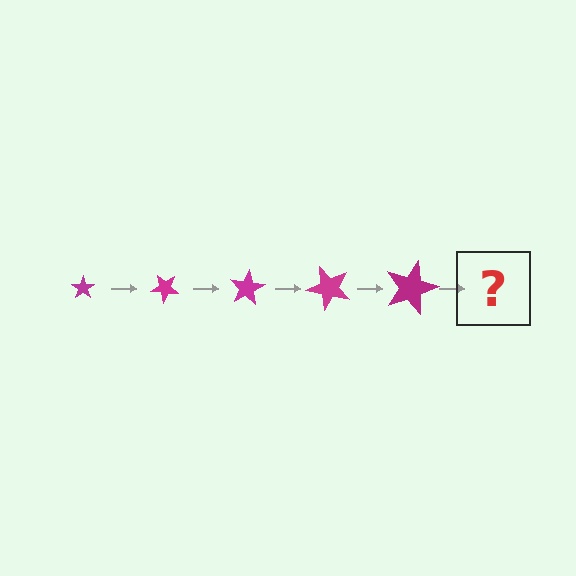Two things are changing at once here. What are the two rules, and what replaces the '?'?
The two rules are that the star grows larger each step and it rotates 40 degrees each step. The '?' should be a star, larger than the previous one and rotated 200 degrees from the start.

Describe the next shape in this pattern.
It should be a star, larger than the previous one and rotated 200 degrees from the start.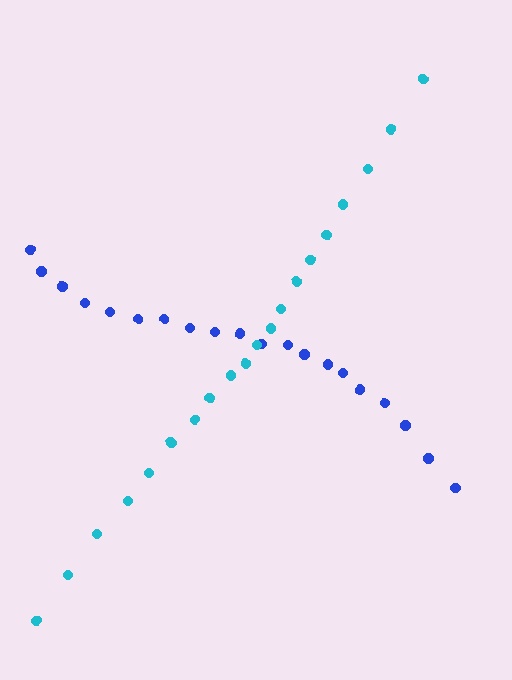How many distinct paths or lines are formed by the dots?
There are 2 distinct paths.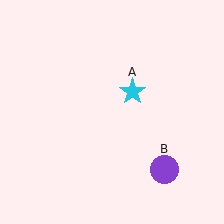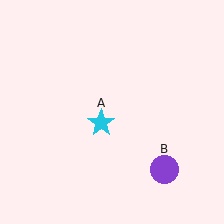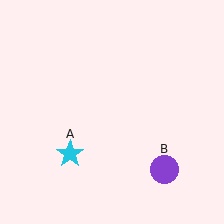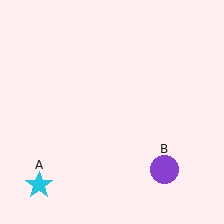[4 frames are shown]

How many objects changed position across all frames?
1 object changed position: cyan star (object A).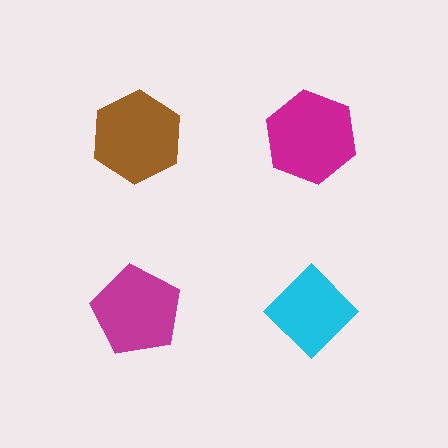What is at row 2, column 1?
A magenta pentagon.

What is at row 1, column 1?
A brown hexagon.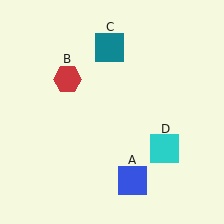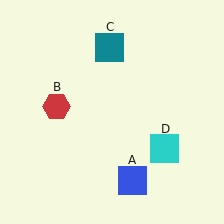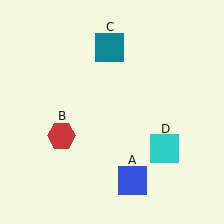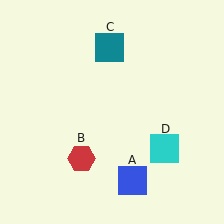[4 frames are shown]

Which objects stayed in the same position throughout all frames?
Blue square (object A) and teal square (object C) and cyan square (object D) remained stationary.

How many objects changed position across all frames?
1 object changed position: red hexagon (object B).